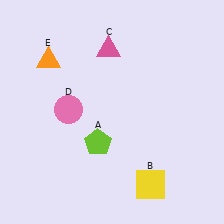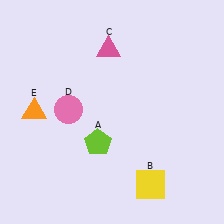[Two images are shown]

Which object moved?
The orange triangle (E) moved down.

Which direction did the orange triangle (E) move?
The orange triangle (E) moved down.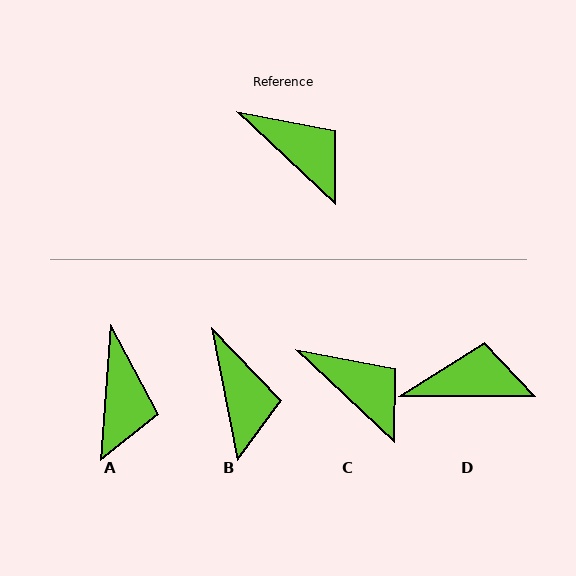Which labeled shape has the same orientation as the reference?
C.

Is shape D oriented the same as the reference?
No, it is off by about 43 degrees.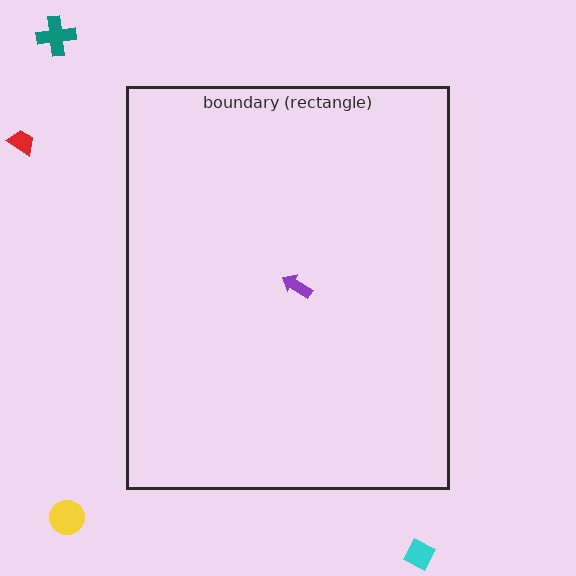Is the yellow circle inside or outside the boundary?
Outside.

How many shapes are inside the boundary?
1 inside, 4 outside.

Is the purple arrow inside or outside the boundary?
Inside.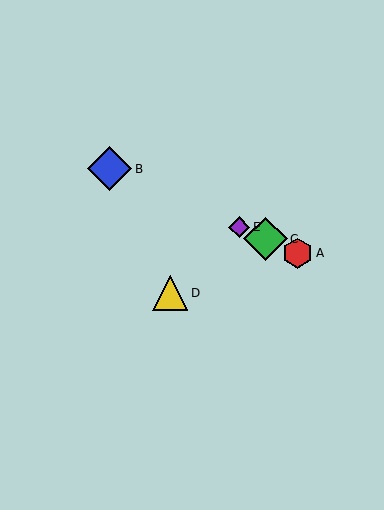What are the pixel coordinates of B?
Object B is at (110, 169).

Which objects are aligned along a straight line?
Objects A, B, C, E are aligned along a straight line.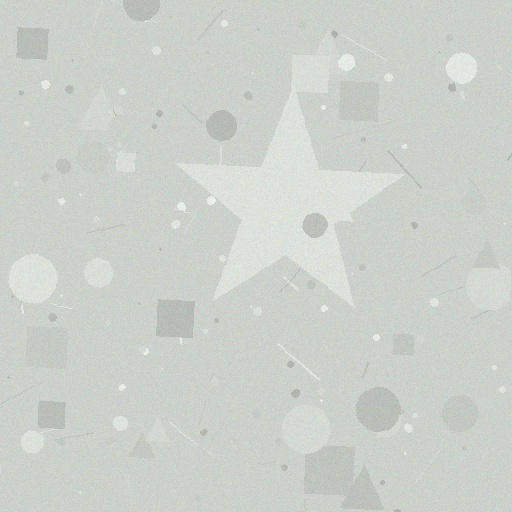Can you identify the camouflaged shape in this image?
The camouflaged shape is a star.